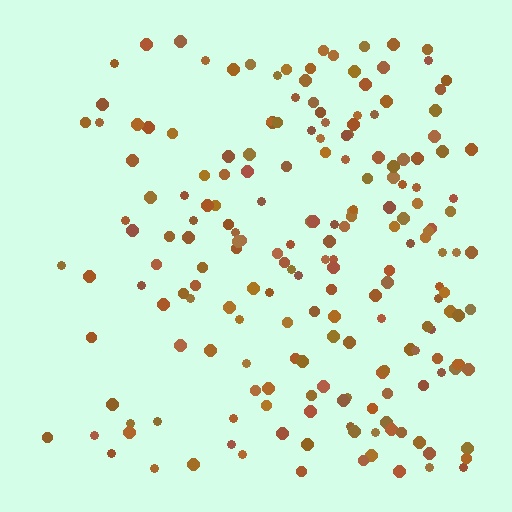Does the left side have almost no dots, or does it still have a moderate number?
Still a moderate number, just noticeably fewer than the right.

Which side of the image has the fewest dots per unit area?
The left.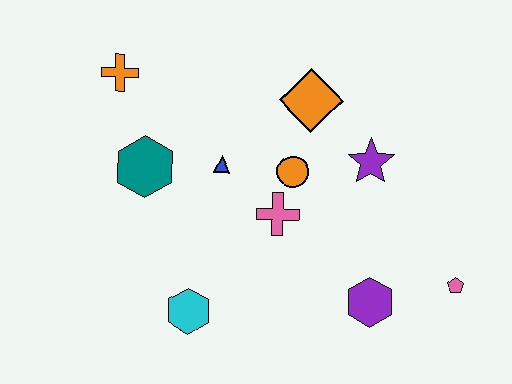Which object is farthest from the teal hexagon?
The pink pentagon is farthest from the teal hexagon.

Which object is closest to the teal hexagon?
The blue triangle is closest to the teal hexagon.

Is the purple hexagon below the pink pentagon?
Yes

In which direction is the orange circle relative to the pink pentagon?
The orange circle is to the left of the pink pentagon.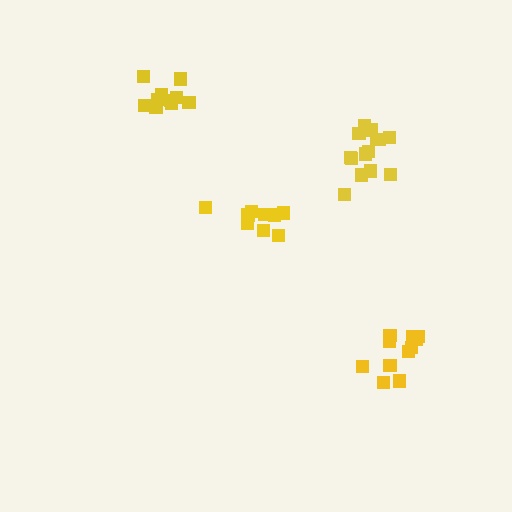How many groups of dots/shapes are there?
There are 4 groups.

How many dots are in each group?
Group 1: 10 dots, Group 2: 14 dots, Group 3: 10 dots, Group 4: 11 dots (45 total).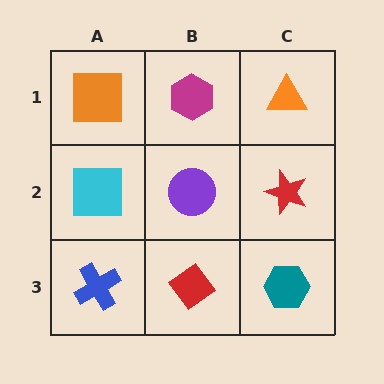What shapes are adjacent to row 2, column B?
A magenta hexagon (row 1, column B), a red diamond (row 3, column B), a cyan square (row 2, column A), a red star (row 2, column C).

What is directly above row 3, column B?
A purple circle.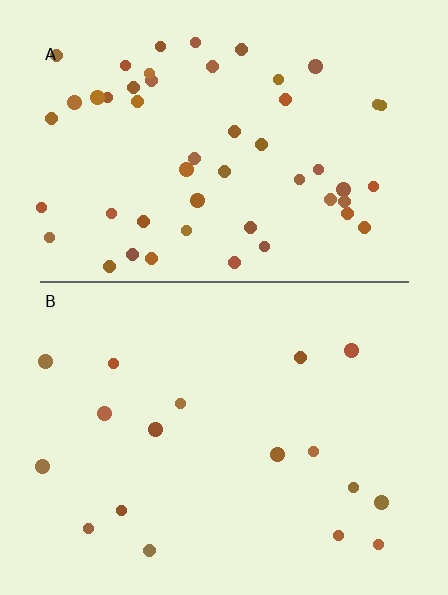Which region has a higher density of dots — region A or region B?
A (the top).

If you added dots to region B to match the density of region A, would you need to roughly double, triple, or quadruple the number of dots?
Approximately triple.